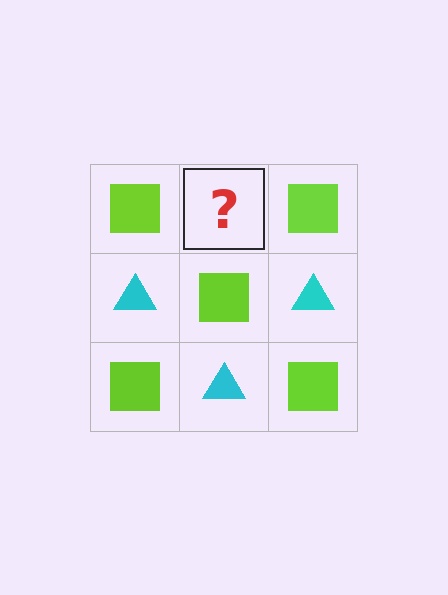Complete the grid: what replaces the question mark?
The question mark should be replaced with a cyan triangle.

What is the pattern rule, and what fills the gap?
The rule is that it alternates lime square and cyan triangle in a checkerboard pattern. The gap should be filled with a cyan triangle.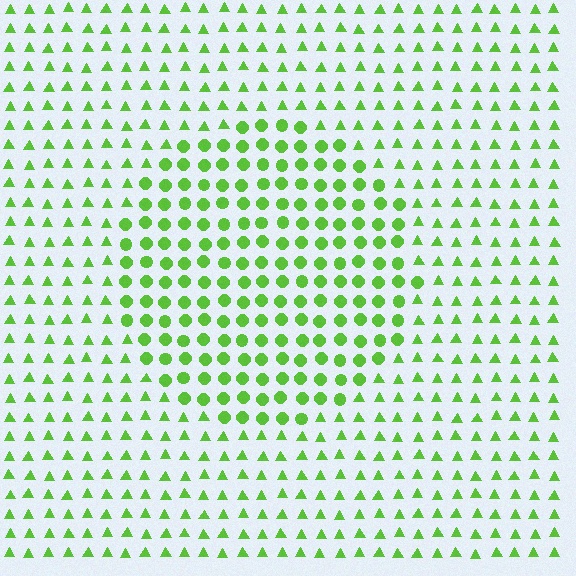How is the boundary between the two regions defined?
The boundary is defined by a change in element shape: circles inside vs. triangles outside. All elements share the same color and spacing.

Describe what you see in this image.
The image is filled with small lime elements arranged in a uniform grid. A circle-shaped region contains circles, while the surrounding area contains triangles. The boundary is defined purely by the change in element shape.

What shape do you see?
I see a circle.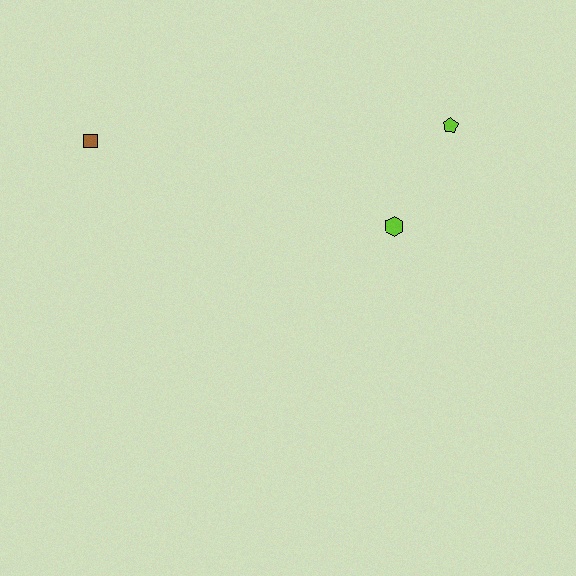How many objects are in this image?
There are 3 objects.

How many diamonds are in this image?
There are no diamonds.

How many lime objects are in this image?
There are 2 lime objects.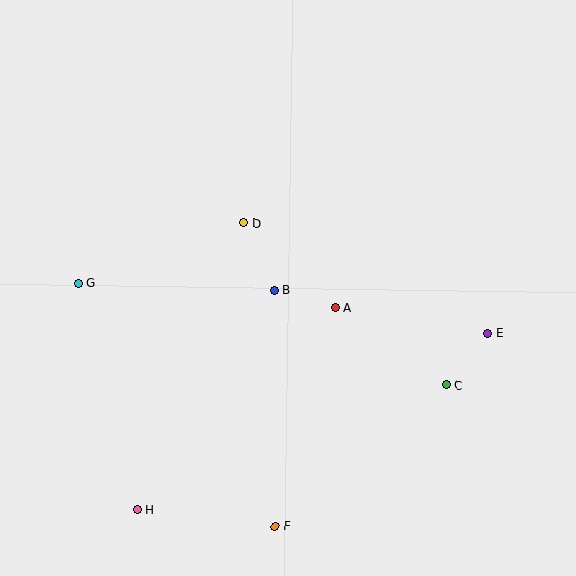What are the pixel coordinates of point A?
Point A is at (335, 308).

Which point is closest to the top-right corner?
Point E is closest to the top-right corner.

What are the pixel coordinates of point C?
Point C is at (446, 385).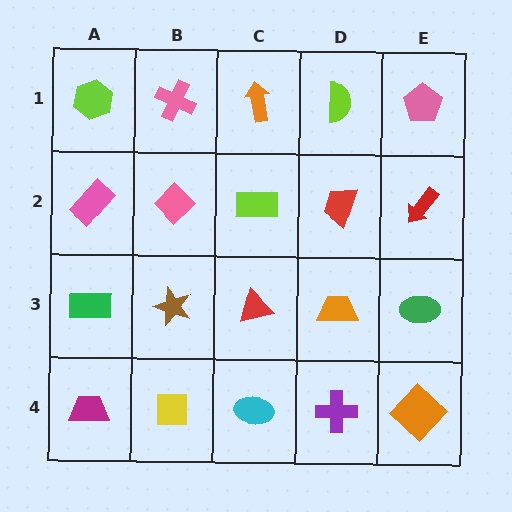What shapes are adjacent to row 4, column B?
A brown star (row 3, column B), a magenta trapezoid (row 4, column A), a cyan ellipse (row 4, column C).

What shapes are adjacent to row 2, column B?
A pink cross (row 1, column B), a brown star (row 3, column B), a pink rectangle (row 2, column A), a lime rectangle (row 2, column C).